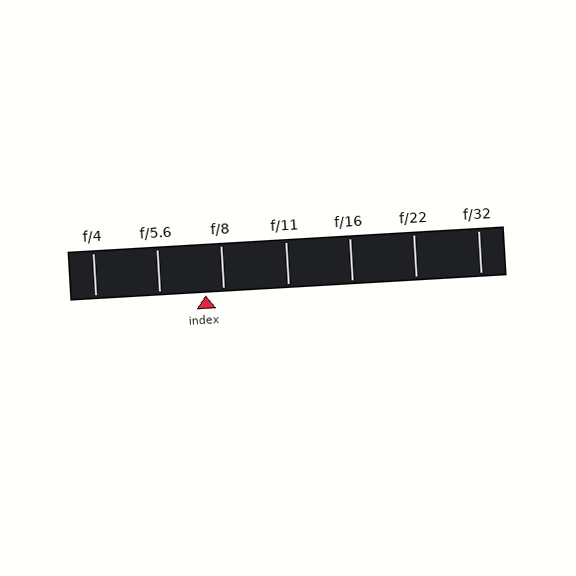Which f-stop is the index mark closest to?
The index mark is closest to f/8.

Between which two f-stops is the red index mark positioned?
The index mark is between f/5.6 and f/8.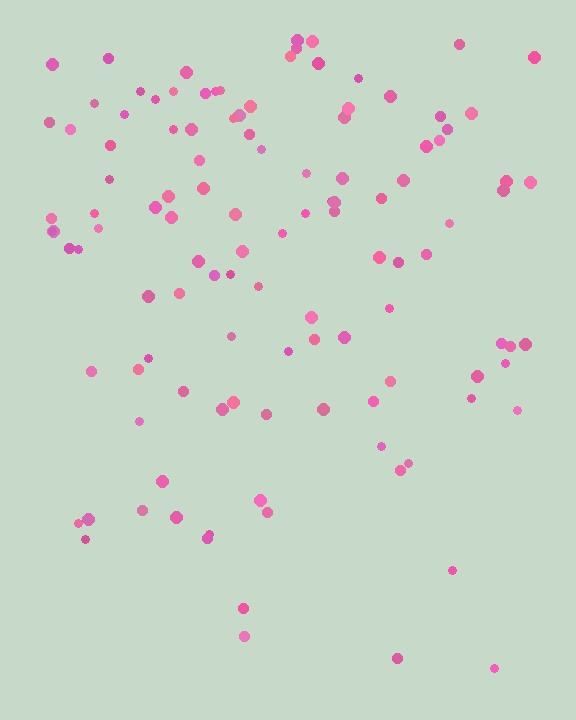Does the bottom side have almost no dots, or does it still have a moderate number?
Still a moderate number, just noticeably fewer than the top.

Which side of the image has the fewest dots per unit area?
The bottom.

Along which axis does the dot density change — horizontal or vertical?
Vertical.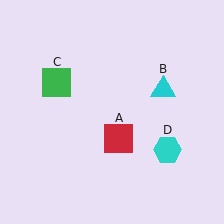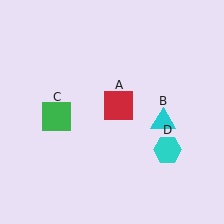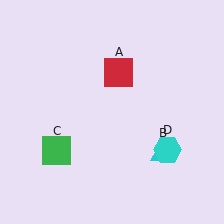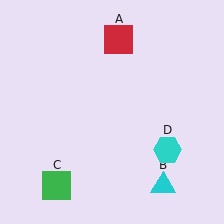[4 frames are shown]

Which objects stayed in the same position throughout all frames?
Cyan hexagon (object D) remained stationary.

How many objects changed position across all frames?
3 objects changed position: red square (object A), cyan triangle (object B), green square (object C).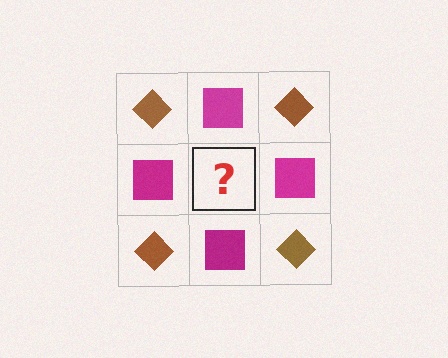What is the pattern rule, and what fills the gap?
The rule is that it alternates brown diamond and magenta square in a checkerboard pattern. The gap should be filled with a brown diamond.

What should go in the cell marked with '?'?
The missing cell should contain a brown diamond.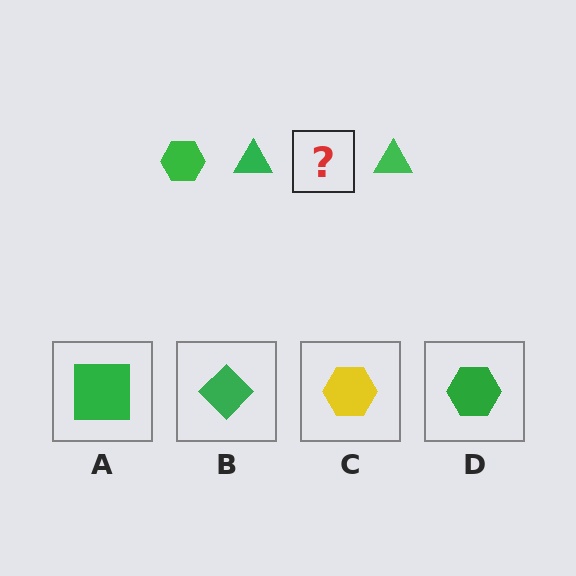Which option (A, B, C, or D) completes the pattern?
D.